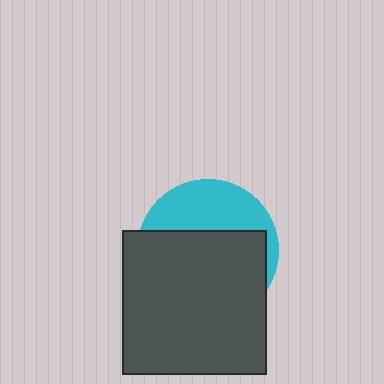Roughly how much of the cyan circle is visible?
A small part of it is visible (roughly 35%).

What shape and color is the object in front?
The object in front is a dark gray square.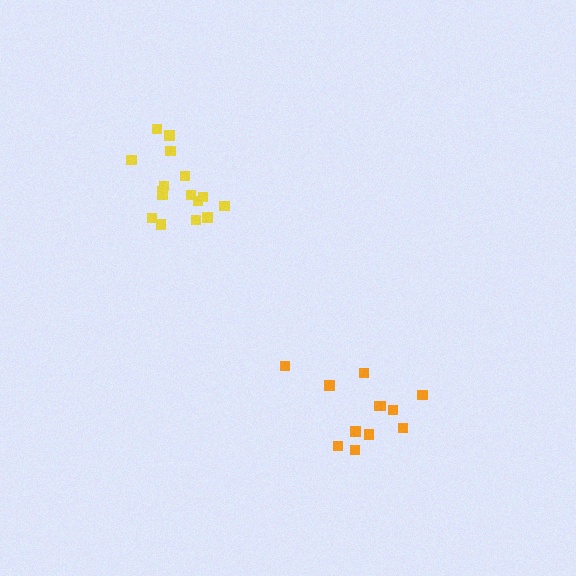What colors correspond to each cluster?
The clusters are colored: yellow, orange.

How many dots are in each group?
Group 1: 16 dots, Group 2: 12 dots (28 total).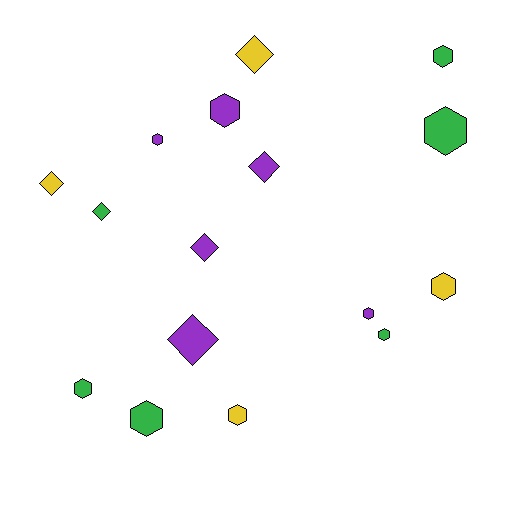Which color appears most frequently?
Purple, with 6 objects.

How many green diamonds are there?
There is 1 green diamond.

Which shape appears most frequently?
Hexagon, with 10 objects.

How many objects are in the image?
There are 16 objects.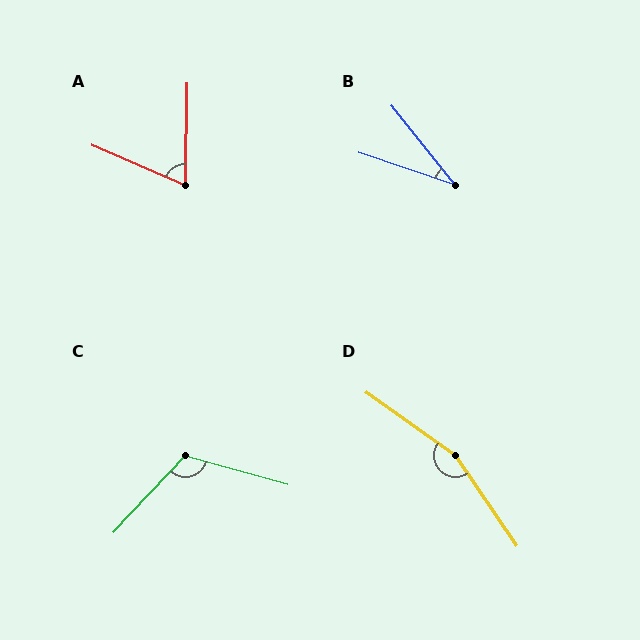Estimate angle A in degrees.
Approximately 67 degrees.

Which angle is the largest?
D, at approximately 159 degrees.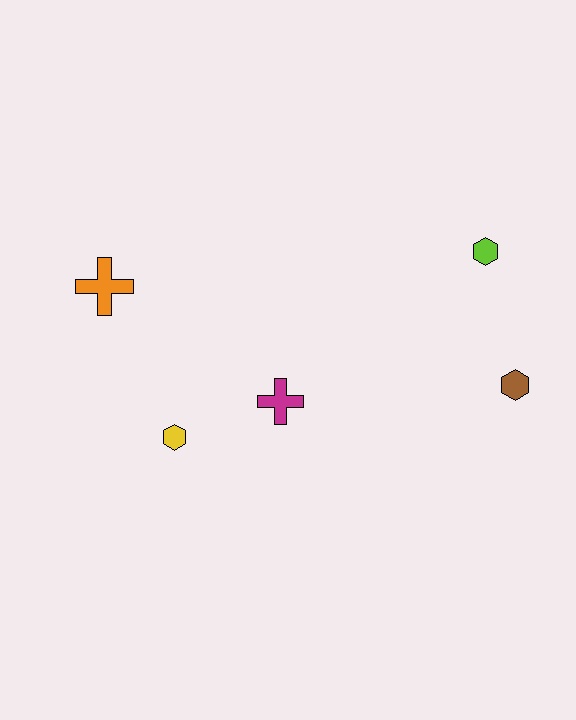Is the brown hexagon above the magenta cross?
Yes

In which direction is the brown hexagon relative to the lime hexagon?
The brown hexagon is below the lime hexagon.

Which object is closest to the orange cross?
The yellow hexagon is closest to the orange cross.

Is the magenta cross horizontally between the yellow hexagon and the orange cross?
No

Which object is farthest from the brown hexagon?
The orange cross is farthest from the brown hexagon.